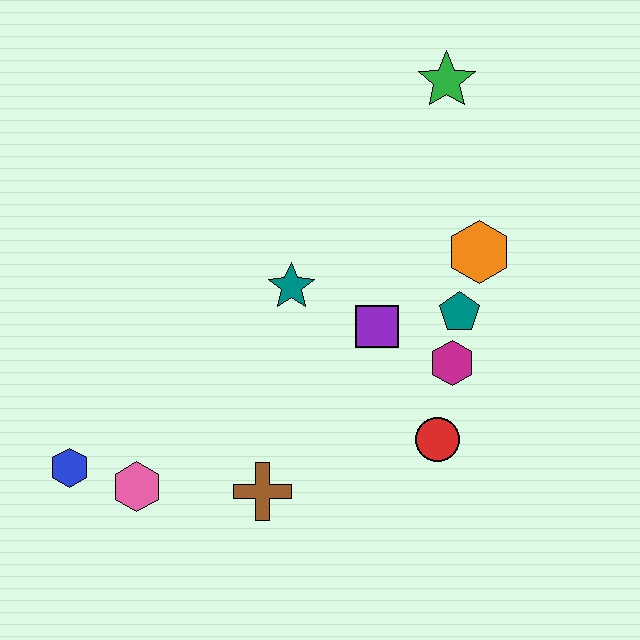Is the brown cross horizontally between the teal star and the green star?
No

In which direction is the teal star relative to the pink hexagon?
The teal star is above the pink hexagon.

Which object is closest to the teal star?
The purple square is closest to the teal star.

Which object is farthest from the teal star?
The blue hexagon is farthest from the teal star.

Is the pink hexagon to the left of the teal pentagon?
Yes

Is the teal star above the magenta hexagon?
Yes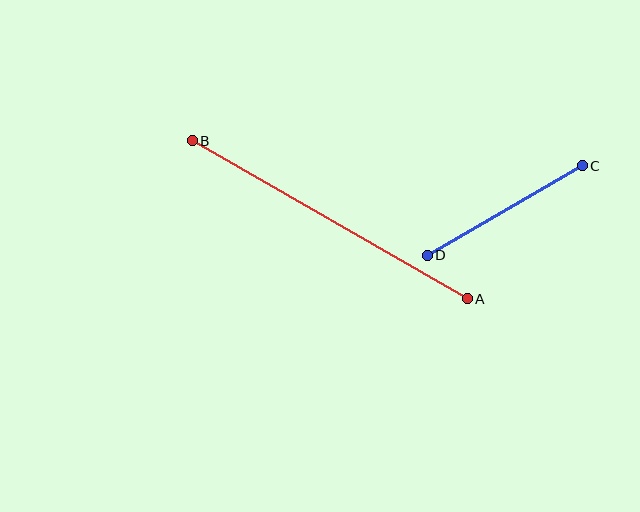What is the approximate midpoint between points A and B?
The midpoint is at approximately (330, 220) pixels.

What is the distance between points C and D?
The distance is approximately 179 pixels.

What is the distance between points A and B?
The distance is approximately 317 pixels.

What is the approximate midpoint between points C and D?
The midpoint is at approximately (505, 210) pixels.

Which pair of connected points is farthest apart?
Points A and B are farthest apart.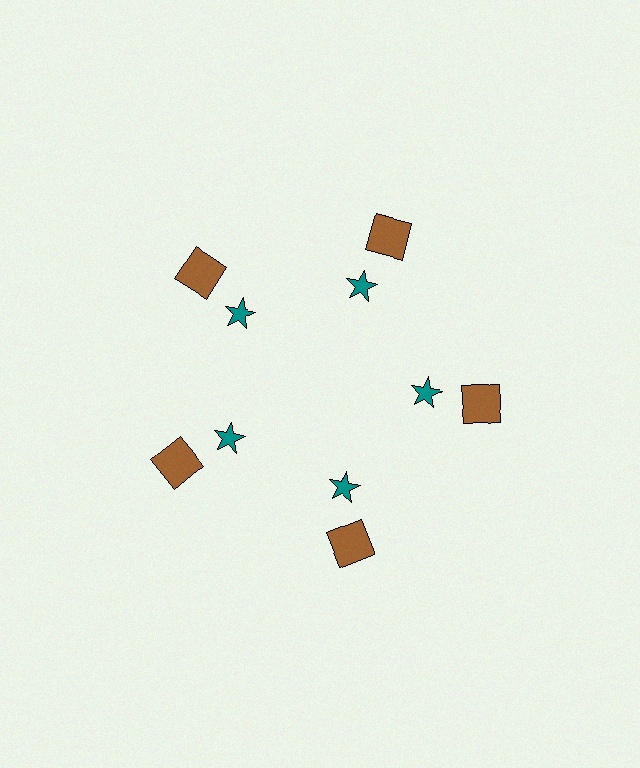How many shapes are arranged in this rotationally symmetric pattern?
There are 10 shapes, arranged in 5 groups of 2.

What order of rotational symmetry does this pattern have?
This pattern has 5-fold rotational symmetry.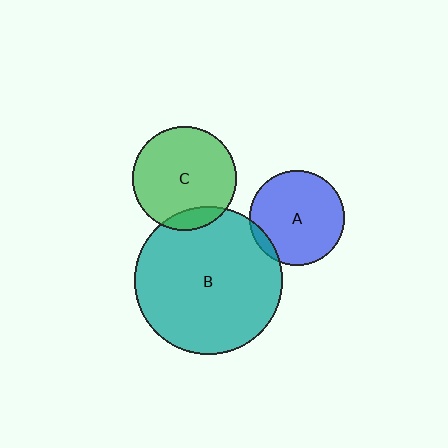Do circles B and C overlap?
Yes.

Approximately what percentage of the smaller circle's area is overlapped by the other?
Approximately 10%.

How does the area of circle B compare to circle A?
Approximately 2.4 times.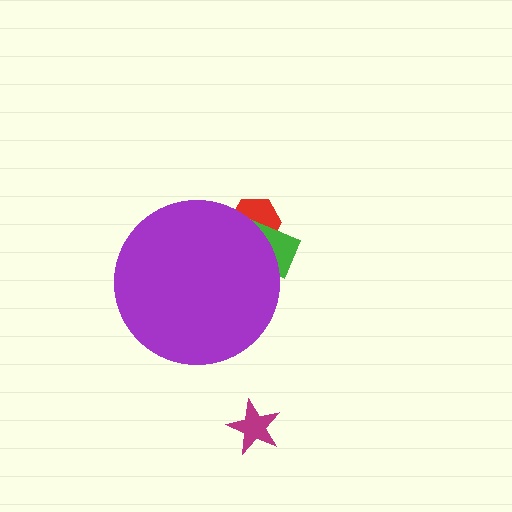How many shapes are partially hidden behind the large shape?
2 shapes are partially hidden.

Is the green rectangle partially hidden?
Yes, the green rectangle is partially hidden behind the purple circle.